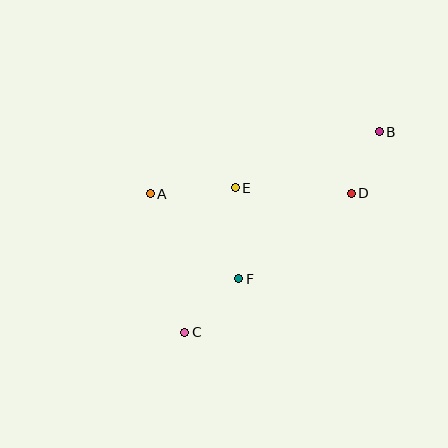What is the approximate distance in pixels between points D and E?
The distance between D and E is approximately 116 pixels.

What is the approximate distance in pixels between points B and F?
The distance between B and F is approximately 203 pixels.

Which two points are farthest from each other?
Points B and C are farthest from each other.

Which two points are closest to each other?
Points B and D are closest to each other.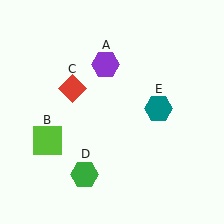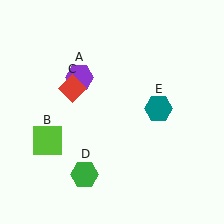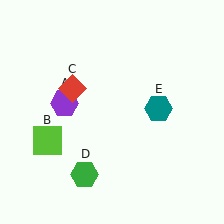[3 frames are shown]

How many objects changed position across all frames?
1 object changed position: purple hexagon (object A).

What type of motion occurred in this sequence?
The purple hexagon (object A) rotated counterclockwise around the center of the scene.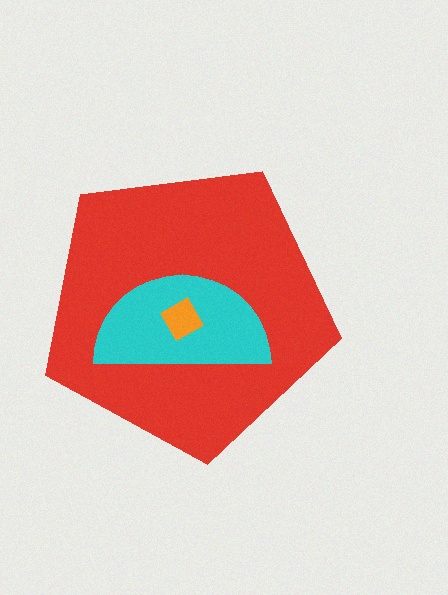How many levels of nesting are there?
3.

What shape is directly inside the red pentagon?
The cyan semicircle.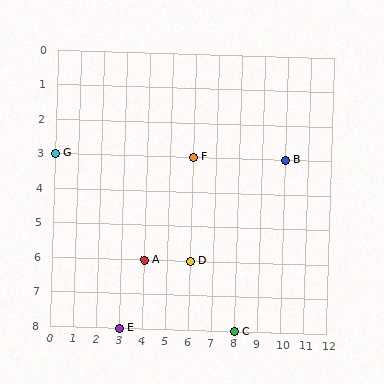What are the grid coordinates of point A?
Point A is at grid coordinates (4, 6).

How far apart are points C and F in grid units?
Points C and F are 2 columns and 5 rows apart (about 5.4 grid units diagonally).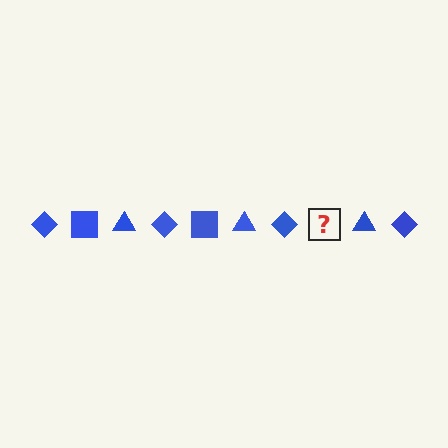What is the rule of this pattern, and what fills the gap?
The rule is that the pattern cycles through diamond, square, triangle shapes in blue. The gap should be filled with a blue square.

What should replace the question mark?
The question mark should be replaced with a blue square.